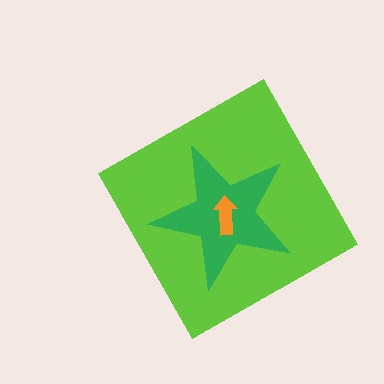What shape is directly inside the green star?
The orange arrow.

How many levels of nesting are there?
3.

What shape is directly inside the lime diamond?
The green star.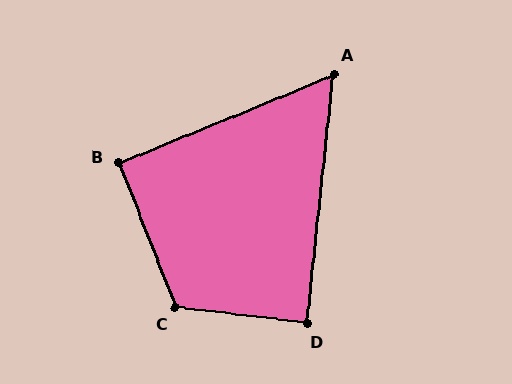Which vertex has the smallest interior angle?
A, at approximately 62 degrees.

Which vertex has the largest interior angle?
C, at approximately 118 degrees.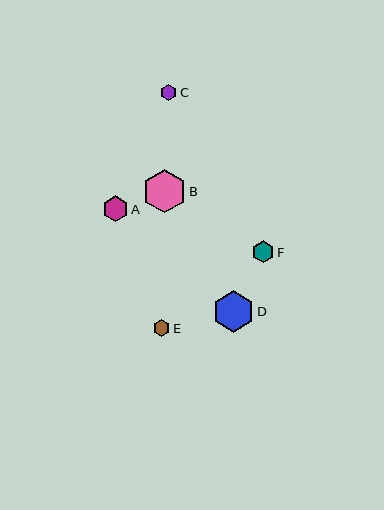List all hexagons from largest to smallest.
From largest to smallest: B, D, A, F, E, C.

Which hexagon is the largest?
Hexagon B is the largest with a size of approximately 43 pixels.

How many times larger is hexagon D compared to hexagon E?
Hexagon D is approximately 2.5 times the size of hexagon E.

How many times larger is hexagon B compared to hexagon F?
Hexagon B is approximately 2.0 times the size of hexagon F.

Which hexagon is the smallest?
Hexagon C is the smallest with a size of approximately 16 pixels.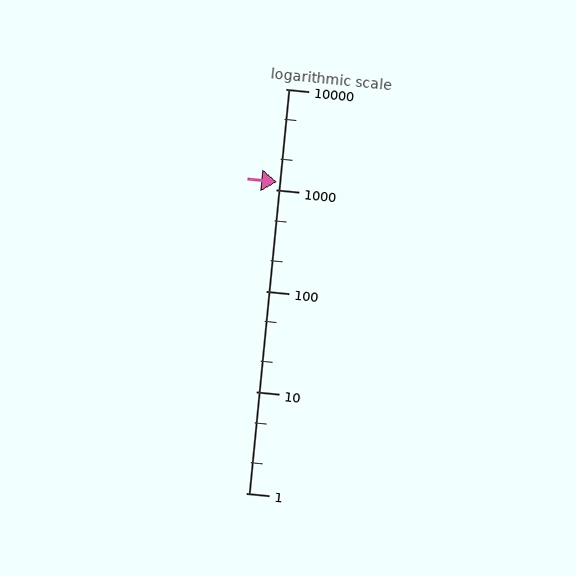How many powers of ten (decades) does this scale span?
The scale spans 4 decades, from 1 to 10000.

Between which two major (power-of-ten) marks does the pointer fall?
The pointer is between 1000 and 10000.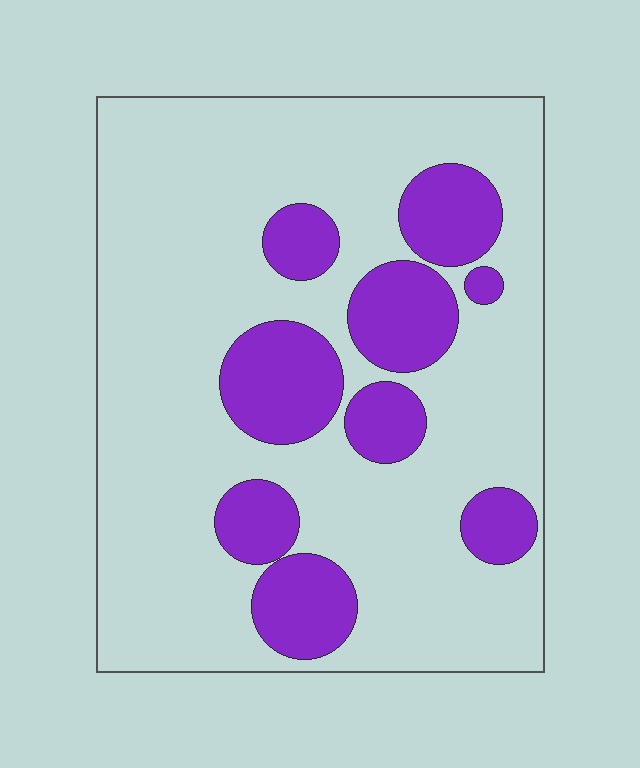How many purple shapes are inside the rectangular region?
9.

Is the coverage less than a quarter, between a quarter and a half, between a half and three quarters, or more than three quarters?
Less than a quarter.